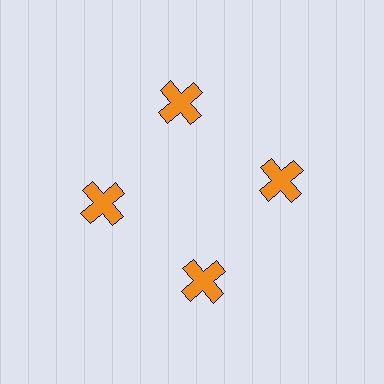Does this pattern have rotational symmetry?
Yes, this pattern has 4-fold rotational symmetry. It looks the same after rotating 90 degrees around the center.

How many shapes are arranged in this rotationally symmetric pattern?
There are 4 shapes, arranged in 4 groups of 1.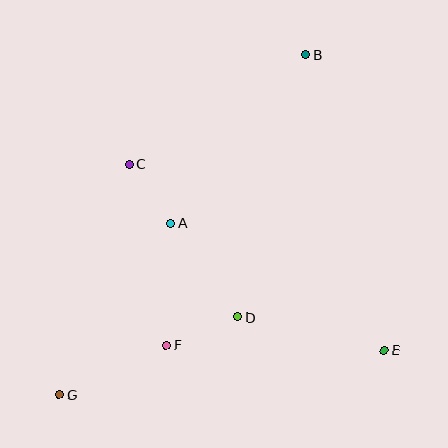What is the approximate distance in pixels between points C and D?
The distance between C and D is approximately 188 pixels.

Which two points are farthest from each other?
Points B and G are farthest from each other.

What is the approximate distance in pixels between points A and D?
The distance between A and D is approximately 116 pixels.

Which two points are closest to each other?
Points A and C are closest to each other.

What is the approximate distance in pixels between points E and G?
The distance between E and G is approximately 328 pixels.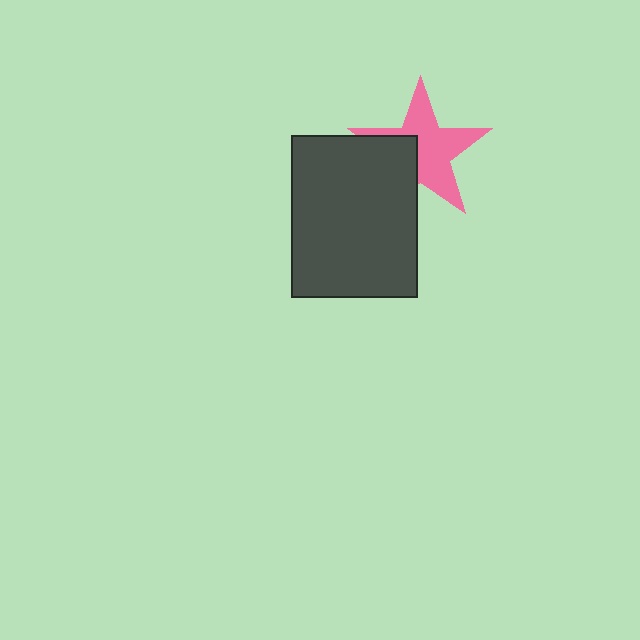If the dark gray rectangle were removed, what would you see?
You would see the complete pink star.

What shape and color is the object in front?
The object in front is a dark gray rectangle.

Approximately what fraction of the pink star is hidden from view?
Roughly 33% of the pink star is hidden behind the dark gray rectangle.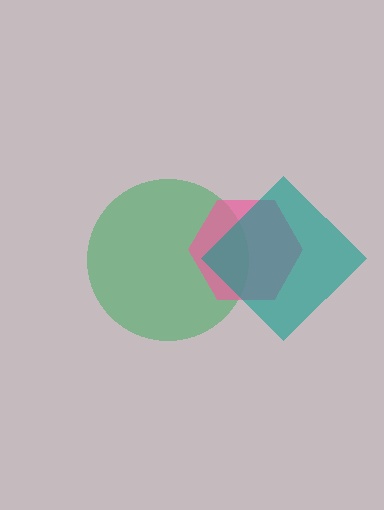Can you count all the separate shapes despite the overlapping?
Yes, there are 3 separate shapes.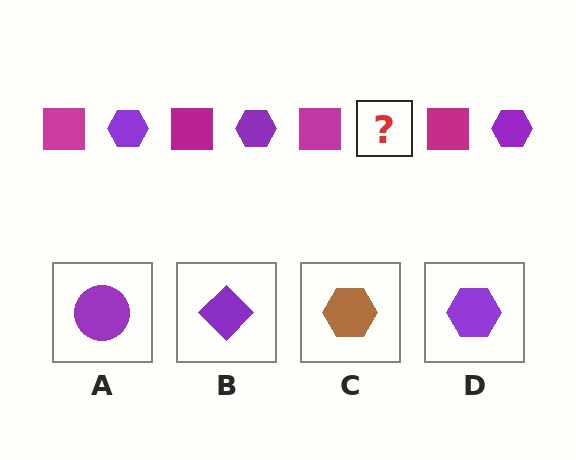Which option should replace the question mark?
Option D.